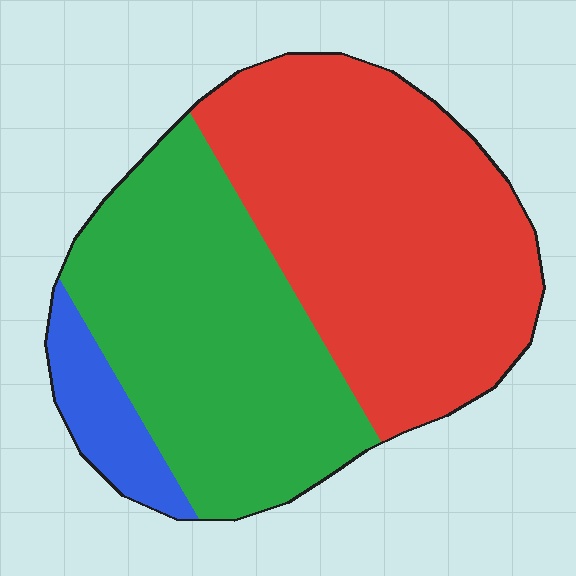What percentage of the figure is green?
Green covers about 40% of the figure.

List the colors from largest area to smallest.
From largest to smallest: red, green, blue.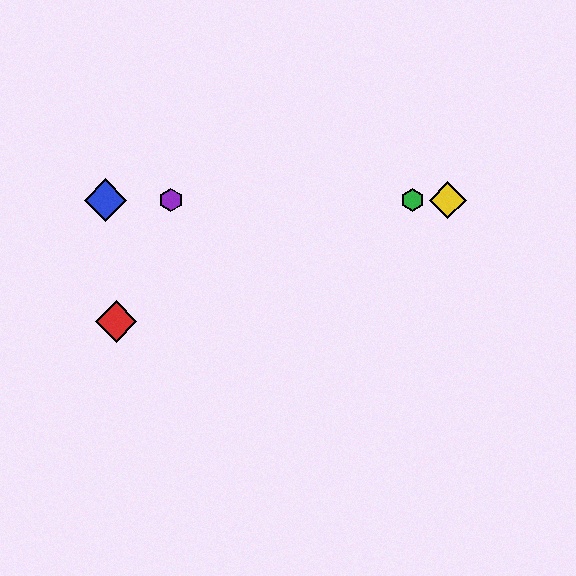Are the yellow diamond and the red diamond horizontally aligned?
No, the yellow diamond is at y≈200 and the red diamond is at y≈322.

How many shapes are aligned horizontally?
4 shapes (the blue diamond, the green hexagon, the yellow diamond, the purple hexagon) are aligned horizontally.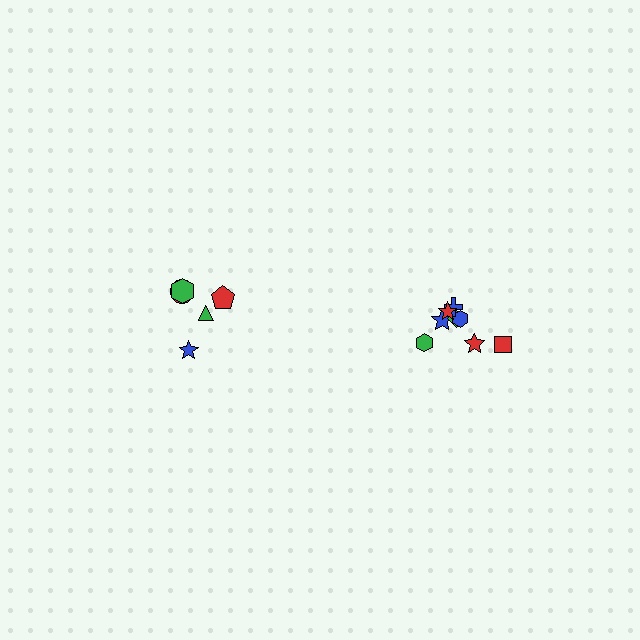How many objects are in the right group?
There are 8 objects.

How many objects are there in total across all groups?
There are 13 objects.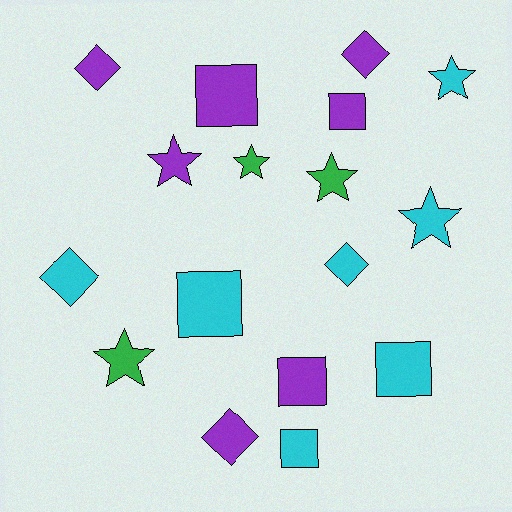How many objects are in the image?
There are 17 objects.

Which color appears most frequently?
Purple, with 7 objects.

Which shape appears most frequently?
Square, with 6 objects.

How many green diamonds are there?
There are no green diamonds.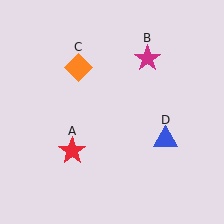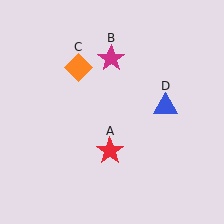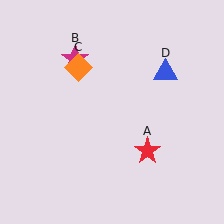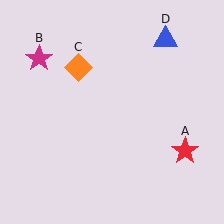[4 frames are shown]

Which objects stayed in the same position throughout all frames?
Orange diamond (object C) remained stationary.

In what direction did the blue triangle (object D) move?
The blue triangle (object D) moved up.